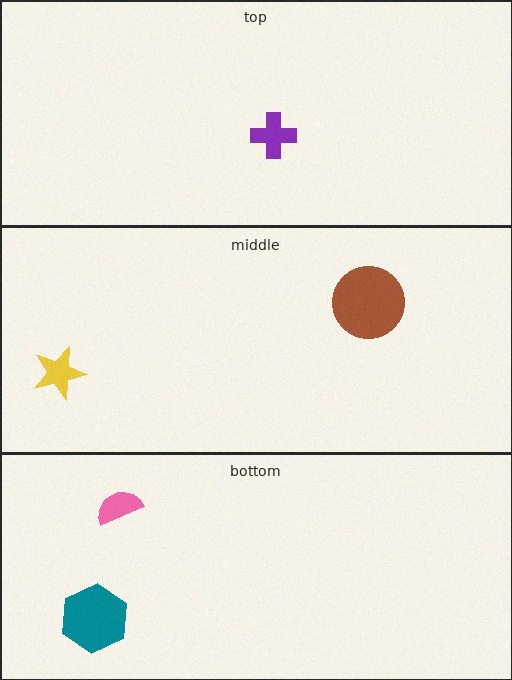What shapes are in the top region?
The purple cross.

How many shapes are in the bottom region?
2.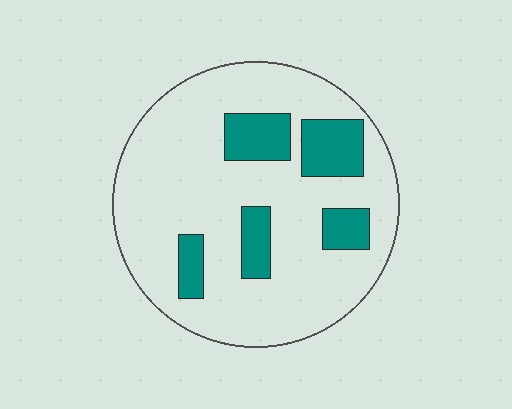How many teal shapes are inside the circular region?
5.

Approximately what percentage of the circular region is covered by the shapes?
Approximately 20%.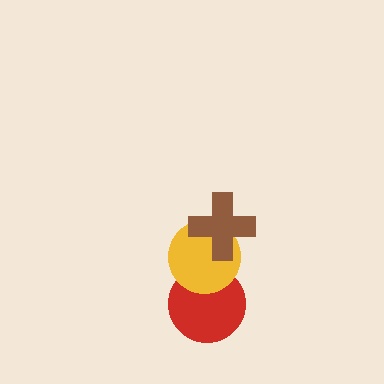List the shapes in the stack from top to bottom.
From top to bottom: the brown cross, the yellow circle, the red circle.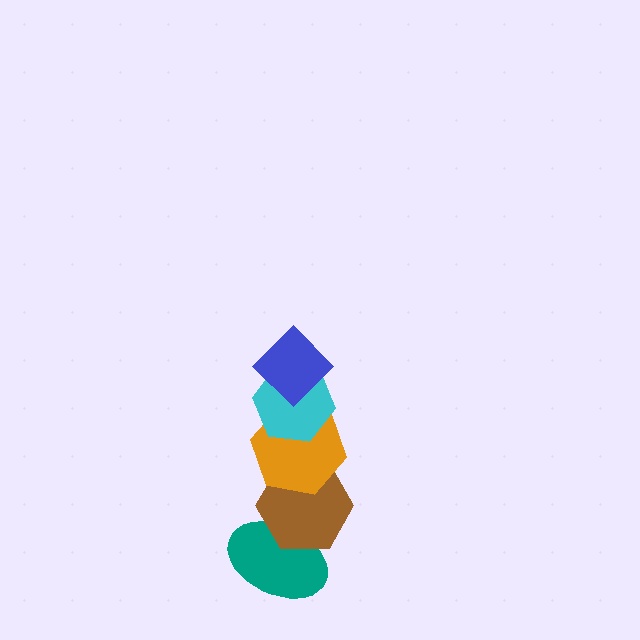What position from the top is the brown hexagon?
The brown hexagon is 4th from the top.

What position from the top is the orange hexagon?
The orange hexagon is 3rd from the top.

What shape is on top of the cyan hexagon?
The blue diamond is on top of the cyan hexagon.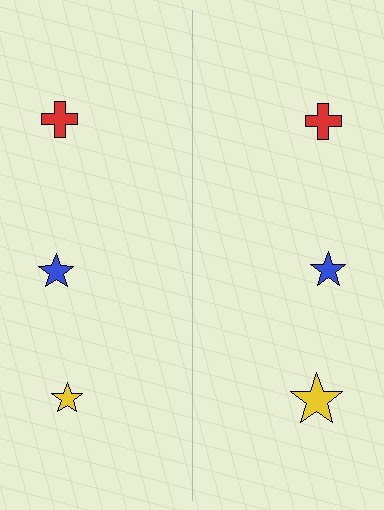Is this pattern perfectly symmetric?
No, the pattern is not perfectly symmetric. The yellow star on the right side has a different size than its mirror counterpart.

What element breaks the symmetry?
The yellow star on the right side has a different size than its mirror counterpart.